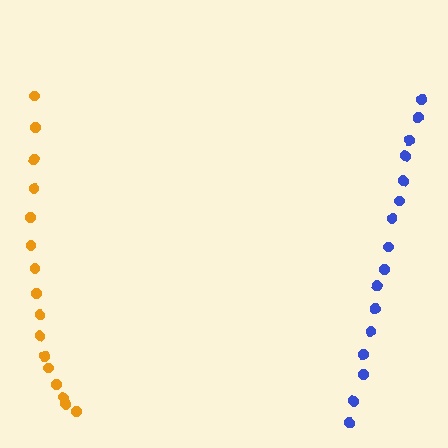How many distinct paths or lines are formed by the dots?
There are 2 distinct paths.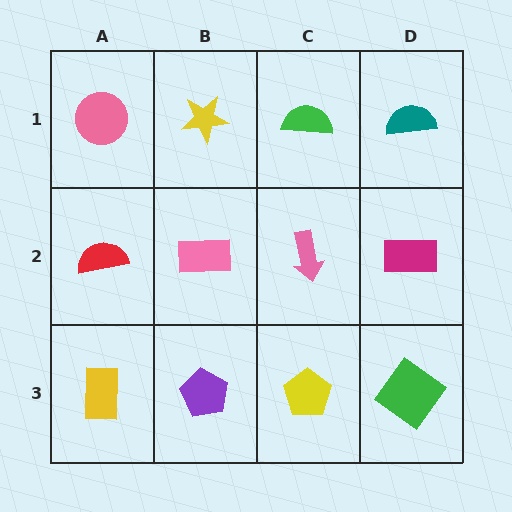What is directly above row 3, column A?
A red semicircle.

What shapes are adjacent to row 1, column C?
A pink arrow (row 2, column C), a yellow star (row 1, column B), a teal semicircle (row 1, column D).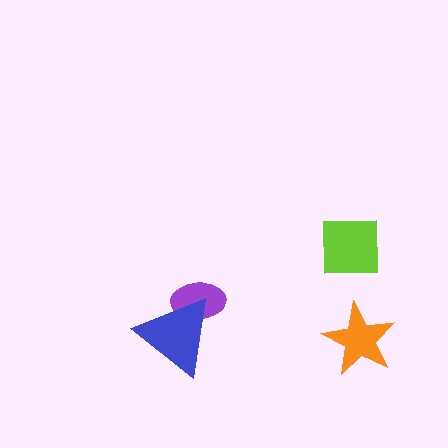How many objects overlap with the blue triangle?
1 object overlaps with the blue triangle.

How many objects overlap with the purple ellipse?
1 object overlaps with the purple ellipse.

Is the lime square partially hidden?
No, no other shape covers it.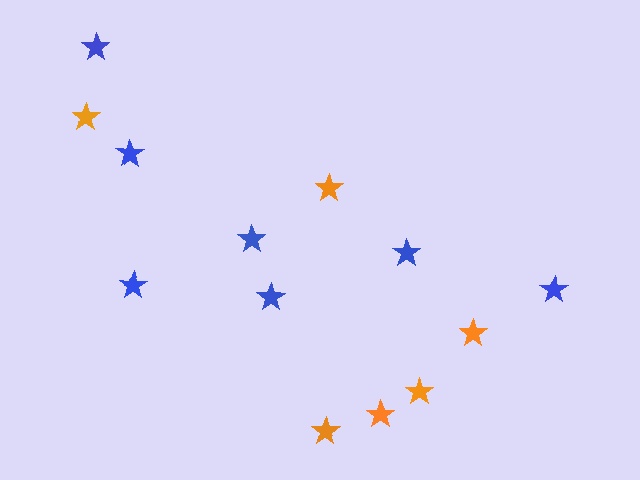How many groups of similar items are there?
There are 2 groups: one group of orange stars (6) and one group of blue stars (7).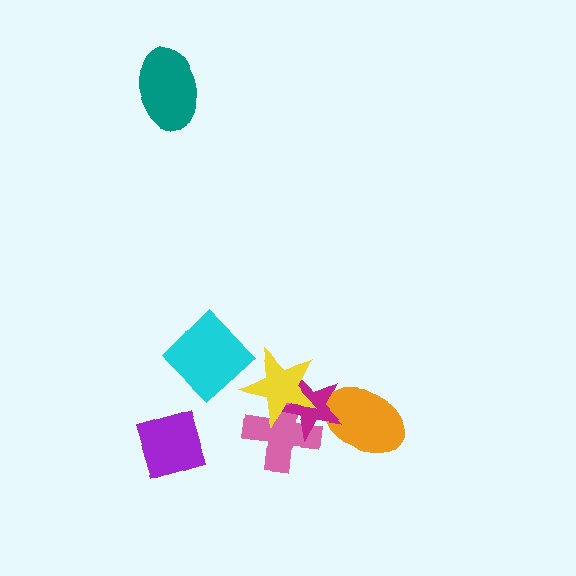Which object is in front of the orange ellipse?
The magenta star is in front of the orange ellipse.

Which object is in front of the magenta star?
The yellow star is in front of the magenta star.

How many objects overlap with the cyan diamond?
1 object overlaps with the cyan diamond.